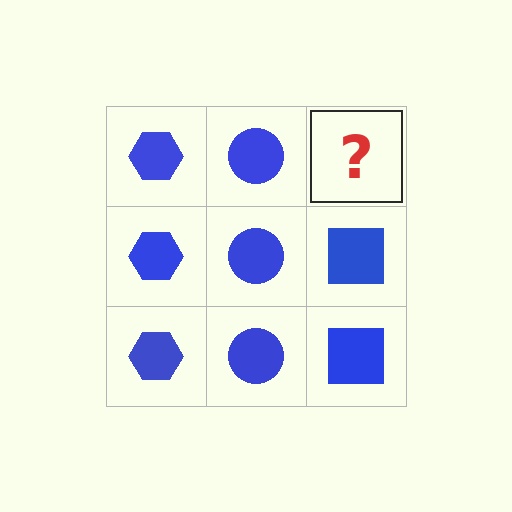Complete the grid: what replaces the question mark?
The question mark should be replaced with a blue square.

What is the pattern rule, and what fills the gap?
The rule is that each column has a consistent shape. The gap should be filled with a blue square.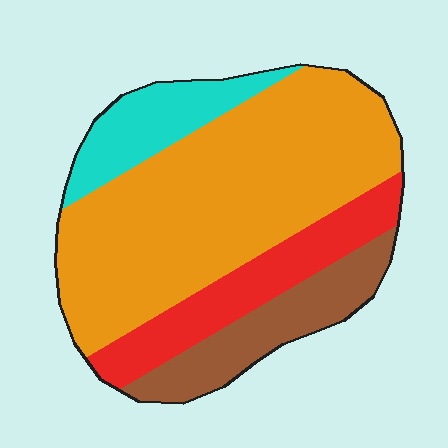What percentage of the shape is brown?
Brown takes up less than a quarter of the shape.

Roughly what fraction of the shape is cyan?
Cyan covers about 10% of the shape.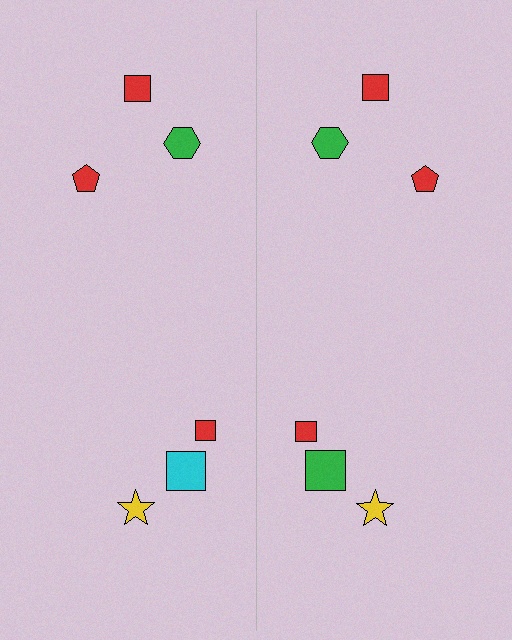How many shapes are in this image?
There are 12 shapes in this image.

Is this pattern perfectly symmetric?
No, the pattern is not perfectly symmetric. The green square on the right side breaks the symmetry — its mirror counterpart is cyan.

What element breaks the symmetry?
The green square on the right side breaks the symmetry — its mirror counterpart is cyan.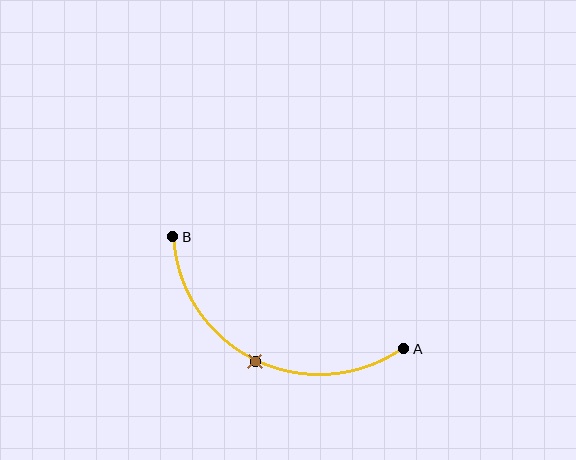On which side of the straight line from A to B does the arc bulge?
The arc bulges below the straight line connecting A and B.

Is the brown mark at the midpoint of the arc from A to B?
Yes. The brown mark lies on the arc at equal arc-length from both A and B — it is the arc midpoint.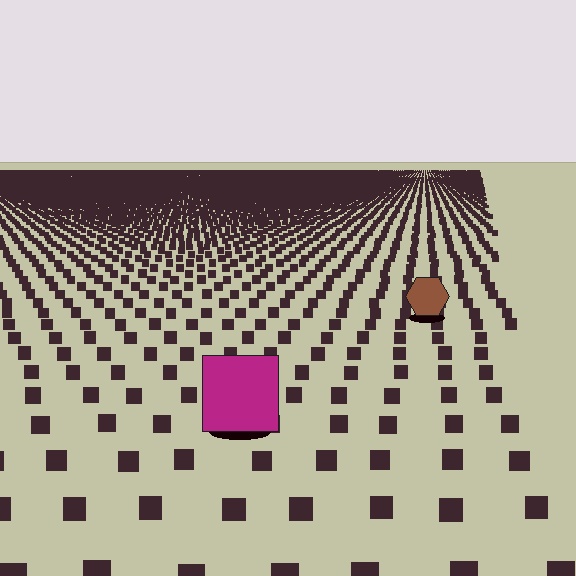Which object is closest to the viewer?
The magenta square is closest. The texture marks near it are larger and more spread out.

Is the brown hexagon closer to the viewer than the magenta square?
No. The magenta square is closer — you can tell from the texture gradient: the ground texture is coarser near it.